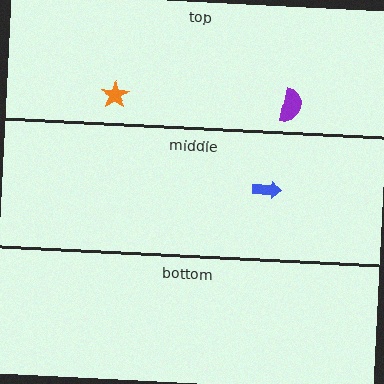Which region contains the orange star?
The top region.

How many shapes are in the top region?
2.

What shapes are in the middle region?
The blue arrow.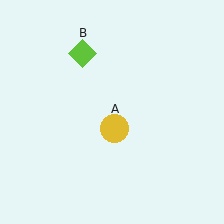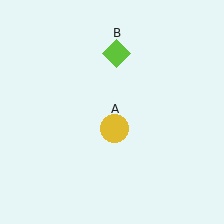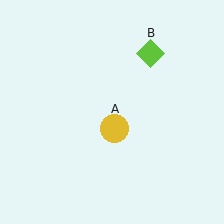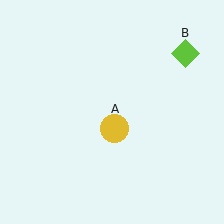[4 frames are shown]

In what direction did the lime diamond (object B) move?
The lime diamond (object B) moved right.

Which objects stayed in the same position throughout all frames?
Yellow circle (object A) remained stationary.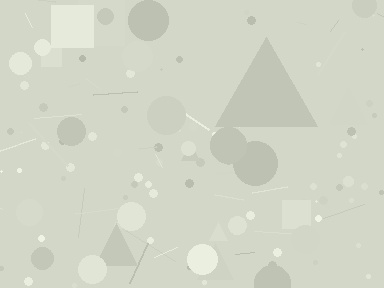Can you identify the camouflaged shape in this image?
The camouflaged shape is a triangle.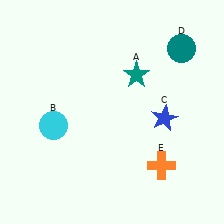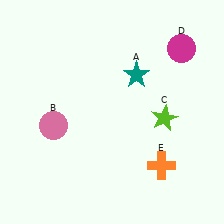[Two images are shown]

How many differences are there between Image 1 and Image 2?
There are 3 differences between the two images.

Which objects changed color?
B changed from cyan to pink. C changed from blue to lime. D changed from teal to magenta.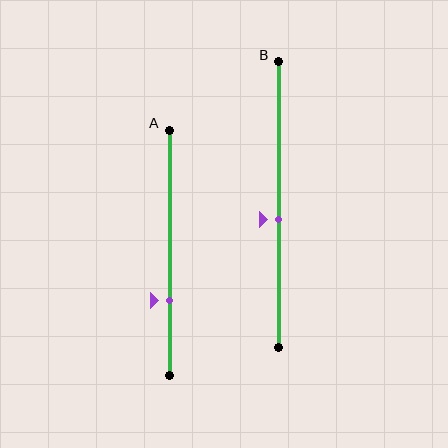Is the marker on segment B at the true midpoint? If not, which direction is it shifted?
No, the marker on segment B is shifted downward by about 5% of the segment length.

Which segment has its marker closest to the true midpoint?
Segment B has its marker closest to the true midpoint.